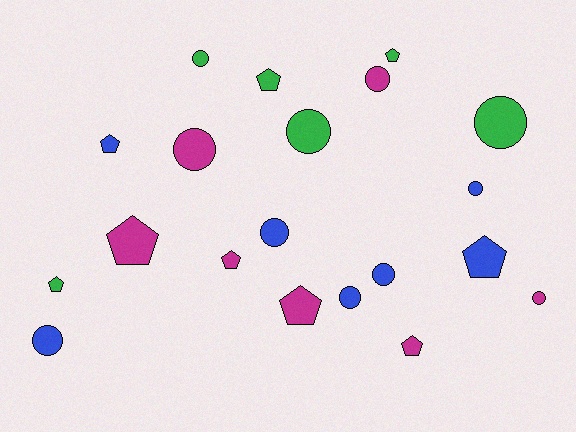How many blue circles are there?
There are 5 blue circles.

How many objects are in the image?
There are 20 objects.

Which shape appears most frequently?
Circle, with 11 objects.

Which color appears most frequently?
Blue, with 7 objects.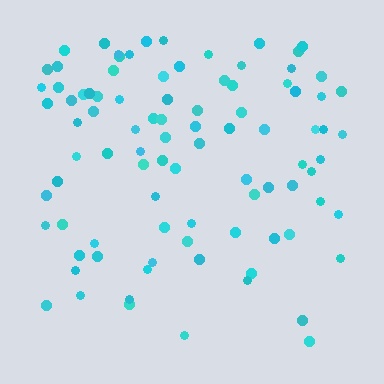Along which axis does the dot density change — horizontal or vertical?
Vertical.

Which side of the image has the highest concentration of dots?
The top.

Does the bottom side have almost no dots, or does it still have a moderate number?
Still a moderate number, just noticeably fewer than the top.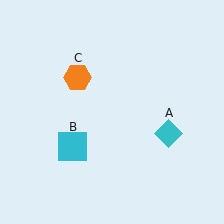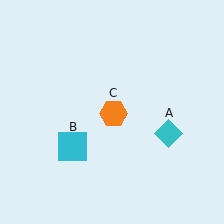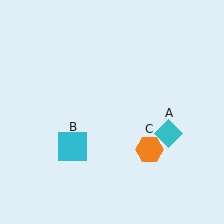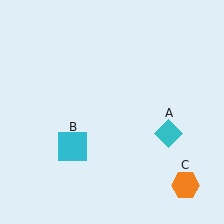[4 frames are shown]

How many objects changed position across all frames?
1 object changed position: orange hexagon (object C).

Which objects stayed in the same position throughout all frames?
Cyan diamond (object A) and cyan square (object B) remained stationary.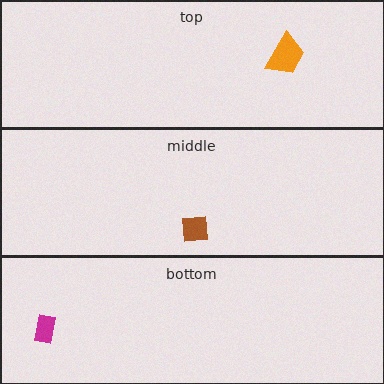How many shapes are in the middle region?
1.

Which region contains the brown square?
The middle region.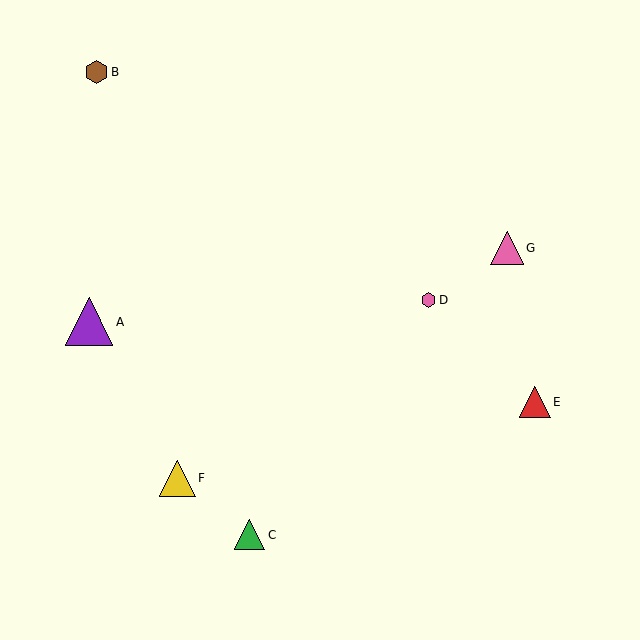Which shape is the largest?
The purple triangle (labeled A) is the largest.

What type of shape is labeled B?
Shape B is a brown hexagon.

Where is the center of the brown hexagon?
The center of the brown hexagon is at (97, 72).